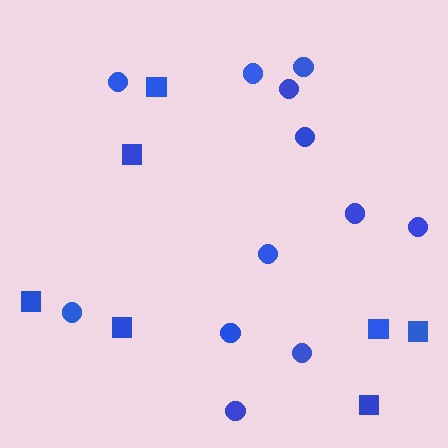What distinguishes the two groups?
There are 2 groups: one group of circles (12) and one group of squares (7).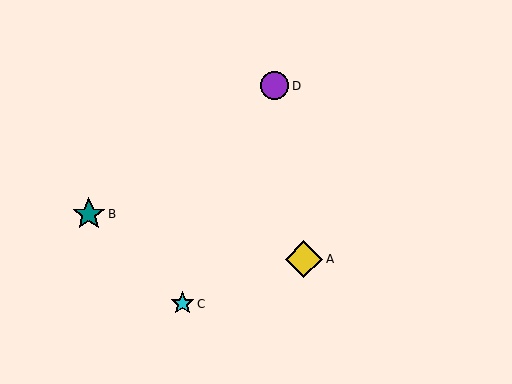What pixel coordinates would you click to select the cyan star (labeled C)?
Click at (182, 304) to select the cyan star C.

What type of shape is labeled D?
Shape D is a purple circle.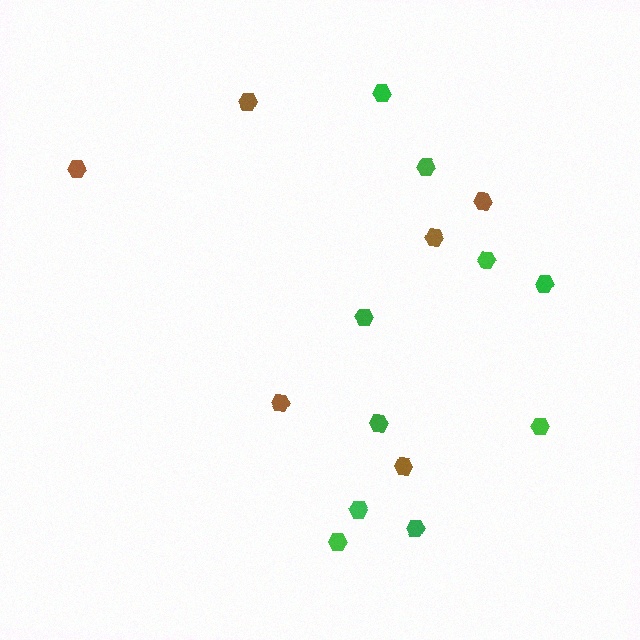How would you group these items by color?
There are 2 groups: one group of green hexagons (10) and one group of brown hexagons (6).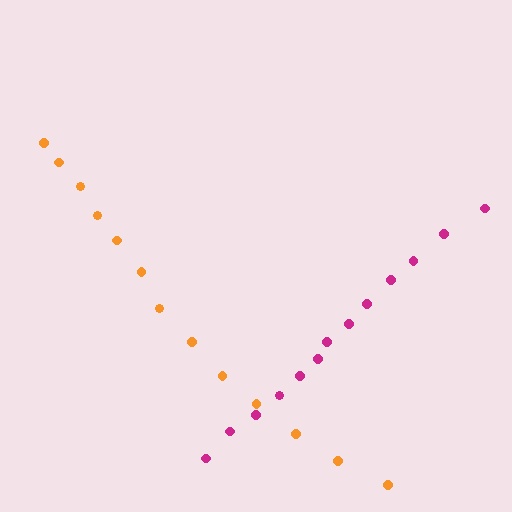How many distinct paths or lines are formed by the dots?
There are 2 distinct paths.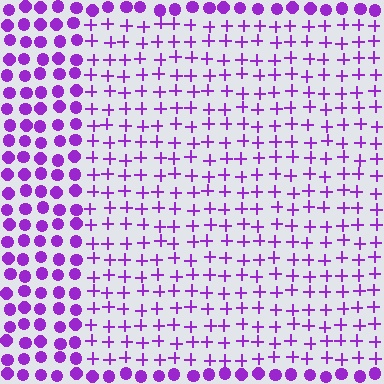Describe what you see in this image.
The image is filled with small purple elements arranged in a uniform grid. A rectangle-shaped region contains plus signs, while the surrounding area contains circles. The boundary is defined purely by the change in element shape.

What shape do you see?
I see a rectangle.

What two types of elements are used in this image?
The image uses plus signs inside the rectangle region and circles outside it.